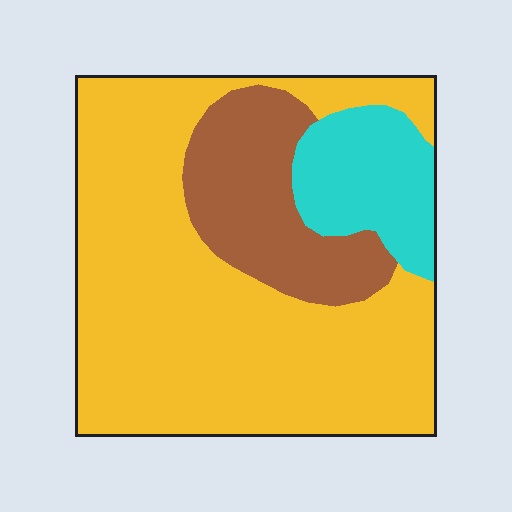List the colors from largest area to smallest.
From largest to smallest: yellow, brown, cyan.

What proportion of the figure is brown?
Brown takes up less than a quarter of the figure.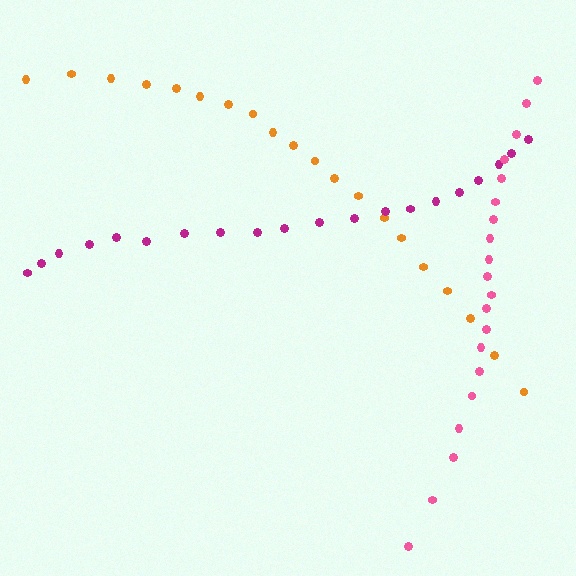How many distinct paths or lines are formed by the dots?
There are 3 distinct paths.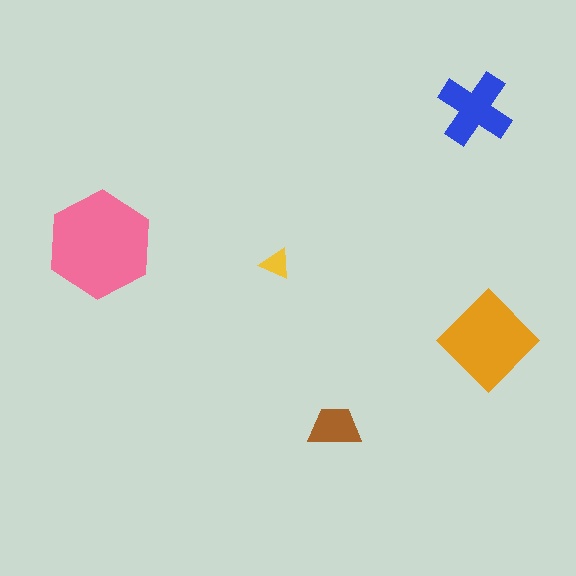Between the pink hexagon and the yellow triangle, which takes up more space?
The pink hexagon.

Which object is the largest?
The pink hexagon.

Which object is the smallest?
The yellow triangle.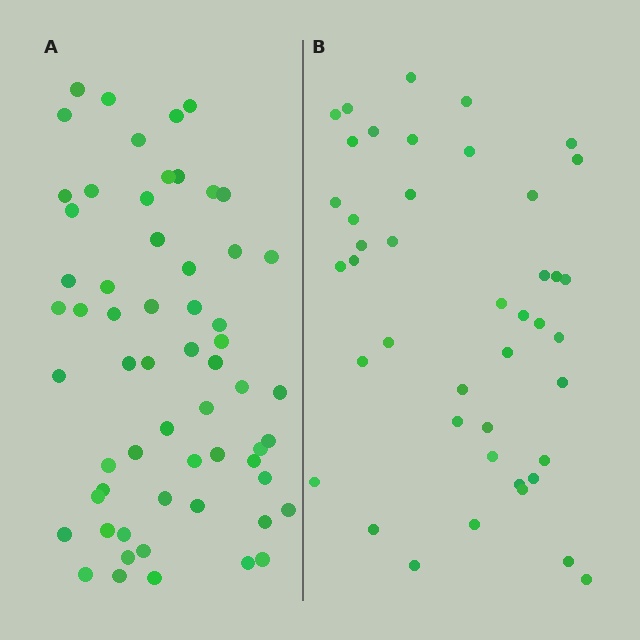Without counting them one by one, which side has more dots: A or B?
Region A (the left region) has more dots.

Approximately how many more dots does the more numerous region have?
Region A has approximately 15 more dots than region B.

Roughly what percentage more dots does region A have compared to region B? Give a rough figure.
About 40% more.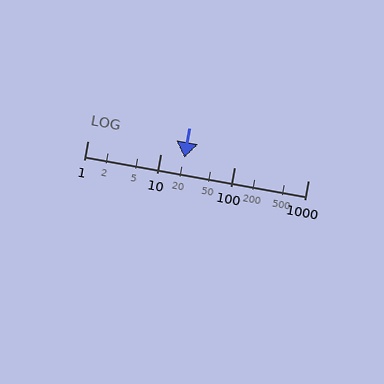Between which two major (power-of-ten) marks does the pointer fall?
The pointer is between 10 and 100.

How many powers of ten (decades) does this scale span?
The scale spans 3 decades, from 1 to 1000.